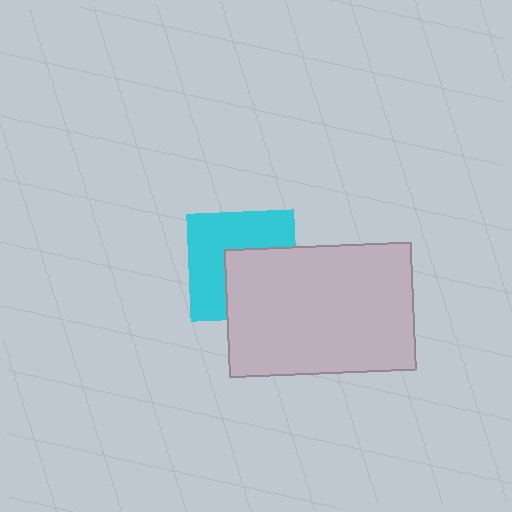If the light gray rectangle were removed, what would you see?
You would see the complete cyan square.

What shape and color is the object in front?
The object in front is a light gray rectangle.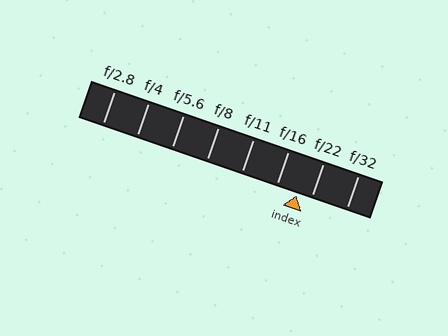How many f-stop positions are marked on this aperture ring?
There are 8 f-stop positions marked.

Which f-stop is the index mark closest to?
The index mark is closest to f/22.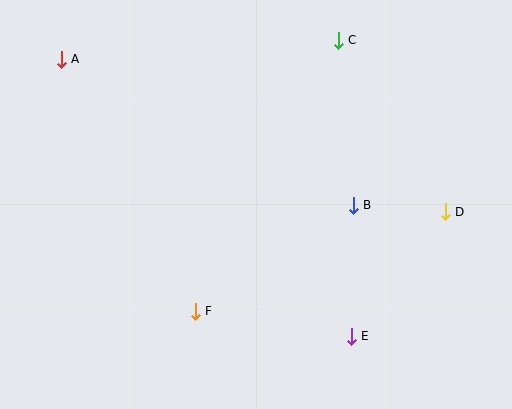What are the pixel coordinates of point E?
Point E is at (351, 336).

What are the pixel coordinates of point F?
Point F is at (195, 311).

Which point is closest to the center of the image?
Point B at (353, 205) is closest to the center.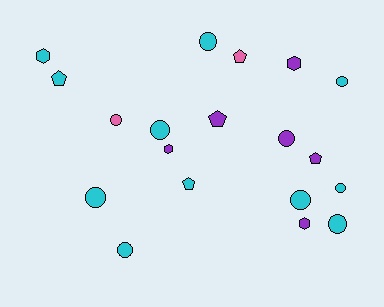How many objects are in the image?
There are 19 objects.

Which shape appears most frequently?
Circle, with 10 objects.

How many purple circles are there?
There is 1 purple circle.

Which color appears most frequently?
Cyan, with 11 objects.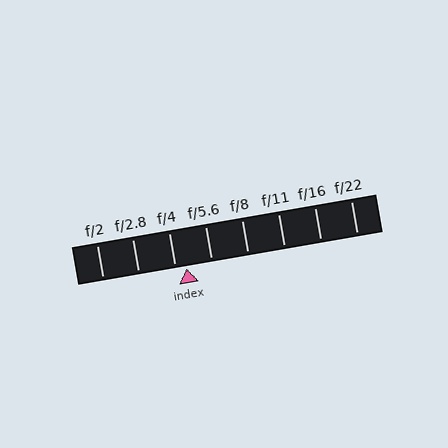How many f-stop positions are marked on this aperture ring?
There are 8 f-stop positions marked.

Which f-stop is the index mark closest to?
The index mark is closest to f/4.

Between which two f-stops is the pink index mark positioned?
The index mark is between f/4 and f/5.6.